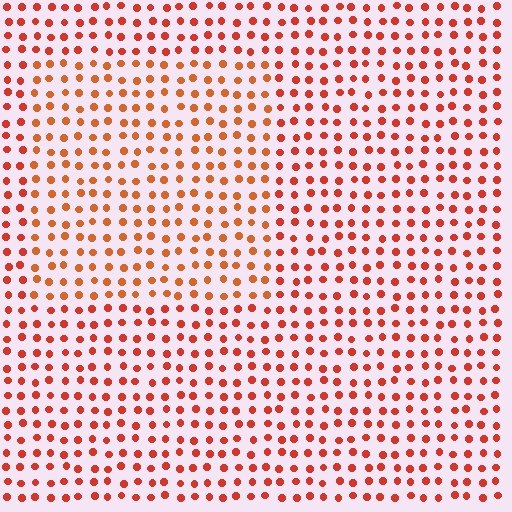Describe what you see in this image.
The image is filled with small red elements in a uniform arrangement. A rectangle-shaped region is visible where the elements are tinted to a slightly different hue, forming a subtle color boundary.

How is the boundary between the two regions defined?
The boundary is defined purely by a slight shift in hue (about 17 degrees). Spacing, size, and orientation are identical on both sides.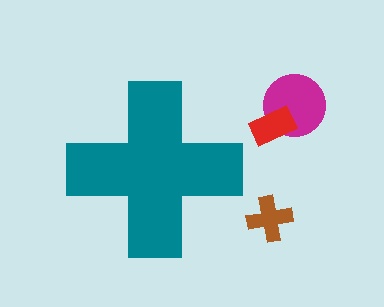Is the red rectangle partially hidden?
No, the red rectangle is fully visible.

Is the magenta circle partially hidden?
No, the magenta circle is fully visible.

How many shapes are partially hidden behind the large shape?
0 shapes are partially hidden.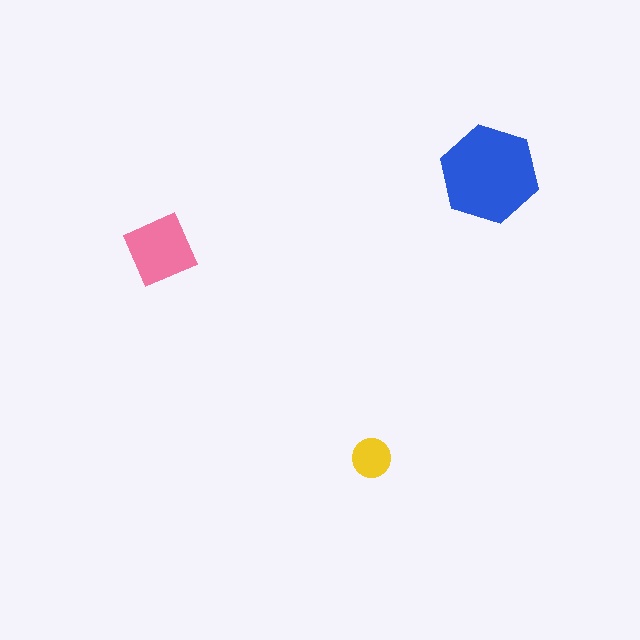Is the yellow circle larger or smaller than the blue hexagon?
Smaller.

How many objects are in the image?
There are 3 objects in the image.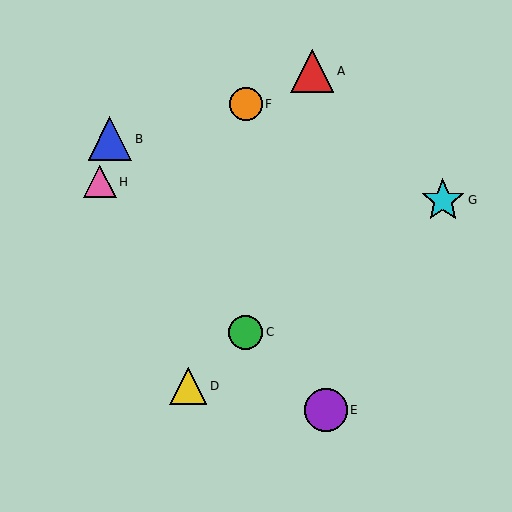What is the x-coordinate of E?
Object E is at x≈326.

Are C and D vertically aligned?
No, C is at x≈246 and D is at x≈188.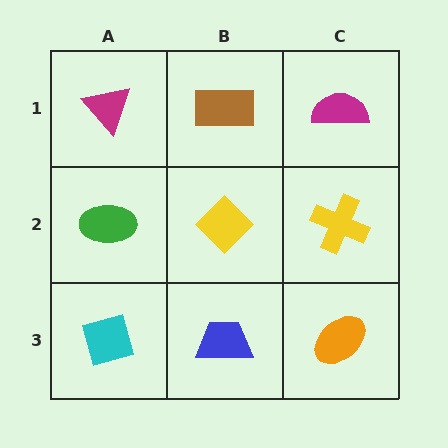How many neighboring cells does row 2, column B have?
4.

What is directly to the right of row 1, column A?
A brown rectangle.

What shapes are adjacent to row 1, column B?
A yellow diamond (row 2, column B), a magenta triangle (row 1, column A), a magenta semicircle (row 1, column C).